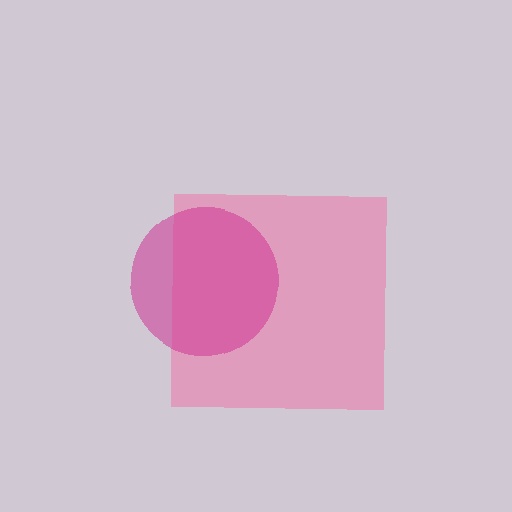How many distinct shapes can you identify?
There are 2 distinct shapes: a pink square, a magenta circle.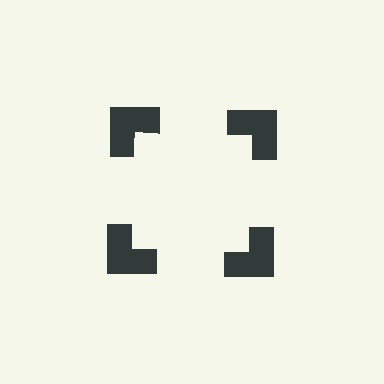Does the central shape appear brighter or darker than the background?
It typically appears slightly brighter than the background, even though no actual brightness change is drawn.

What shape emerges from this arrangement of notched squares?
An illusory square — its edges are inferred from the aligned wedge cuts in the notched squares, not physically drawn.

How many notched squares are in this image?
There are 4 — one at each vertex of the illusory square.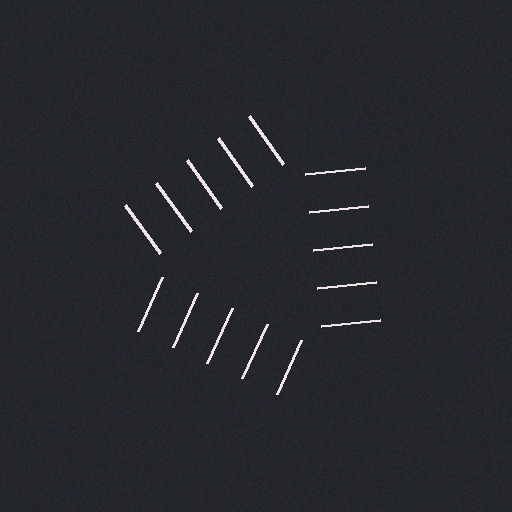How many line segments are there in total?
15 — 5 along each of the 3 edges.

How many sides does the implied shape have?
3 sides — the line-ends trace a triangle.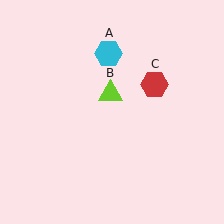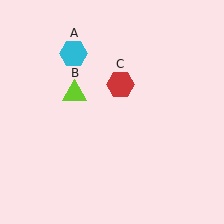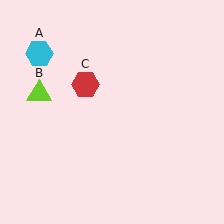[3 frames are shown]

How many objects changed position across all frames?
3 objects changed position: cyan hexagon (object A), lime triangle (object B), red hexagon (object C).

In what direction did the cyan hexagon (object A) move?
The cyan hexagon (object A) moved left.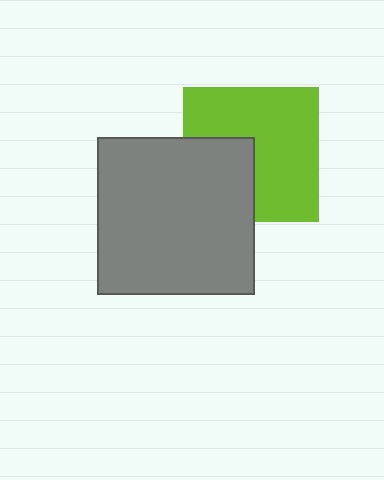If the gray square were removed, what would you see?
You would see the complete lime square.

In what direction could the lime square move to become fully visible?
The lime square could move toward the upper-right. That would shift it out from behind the gray square entirely.